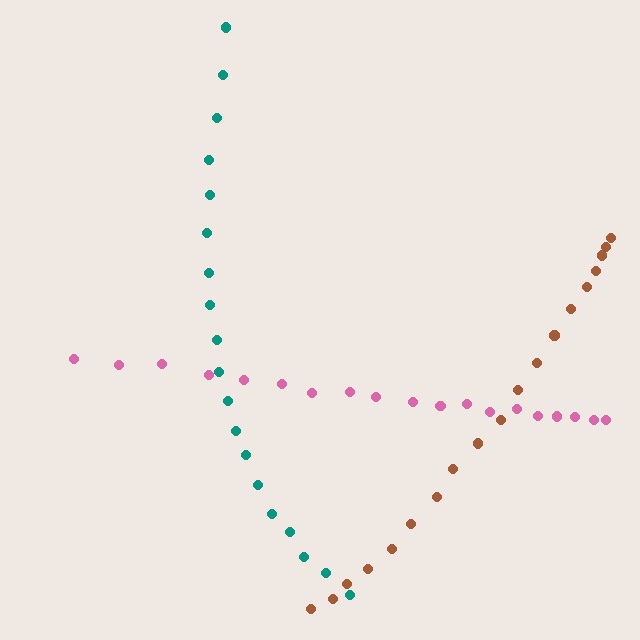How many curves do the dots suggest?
There are 3 distinct paths.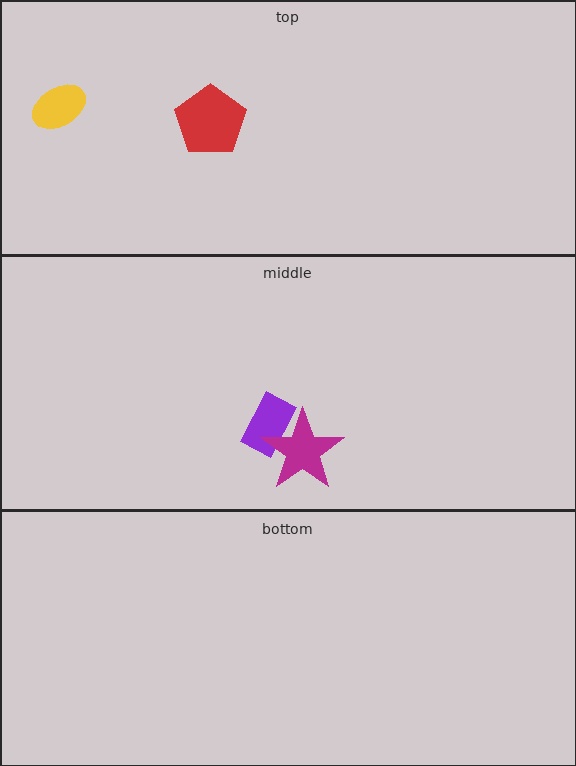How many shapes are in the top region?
2.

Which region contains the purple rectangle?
The middle region.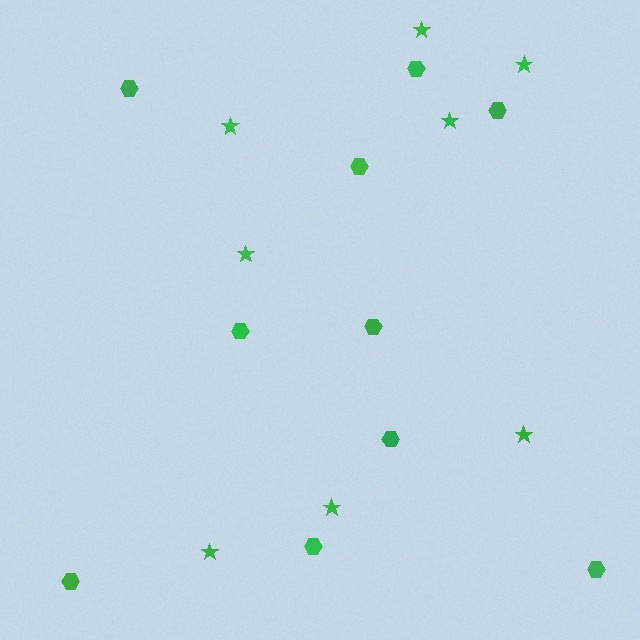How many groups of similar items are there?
There are 2 groups: one group of hexagons (10) and one group of stars (8).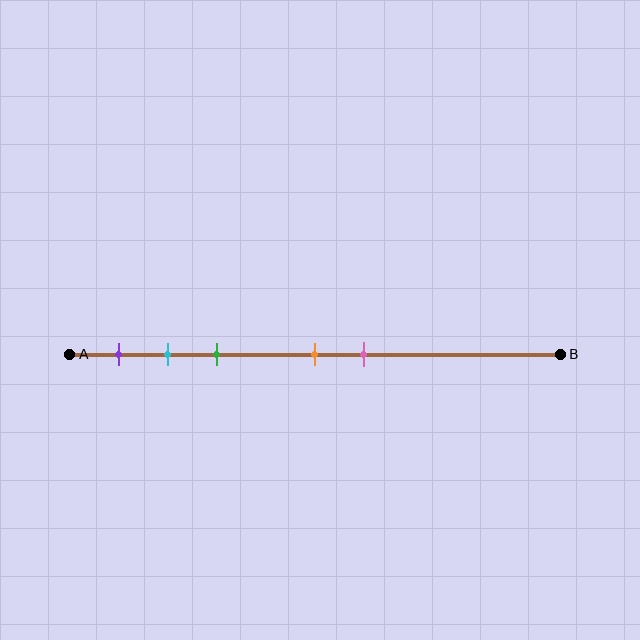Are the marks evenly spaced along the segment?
No, the marks are not evenly spaced.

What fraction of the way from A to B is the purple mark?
The purple mark is approximately 10% (0.1) of the way from A to B.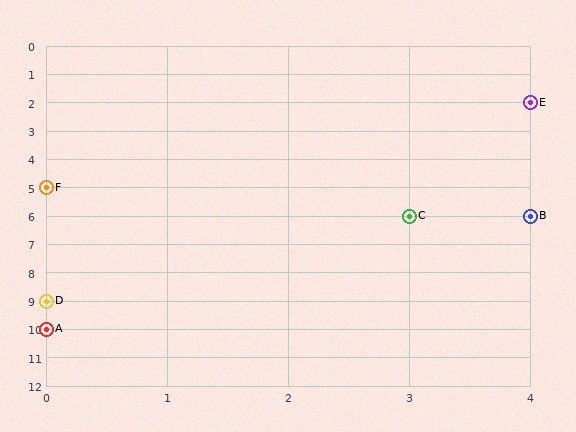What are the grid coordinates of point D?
Point D is at grid coordinates (0, 9).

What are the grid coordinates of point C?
Point C is at grid coordinates (3, 6).